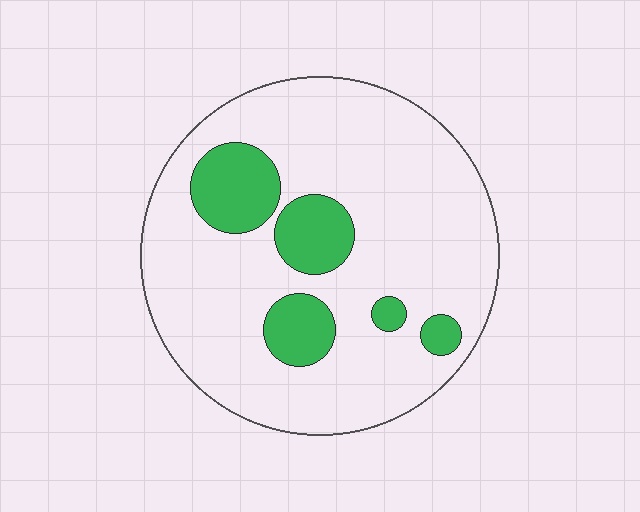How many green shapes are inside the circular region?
5.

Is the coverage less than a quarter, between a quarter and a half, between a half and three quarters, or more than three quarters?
Less than a quarter.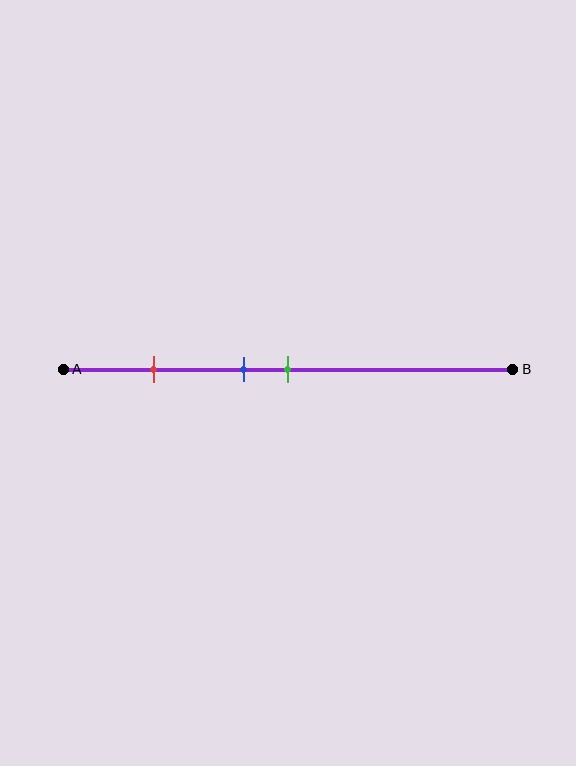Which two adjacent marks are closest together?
The blue and green marks are the closest adjacent pair.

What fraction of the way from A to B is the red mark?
The red mark is approximately 20% (0.2) of the way from A to B.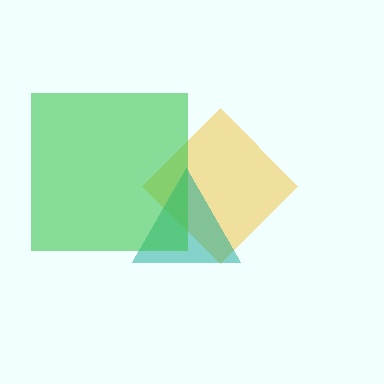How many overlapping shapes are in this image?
There are 3 overlapping shapes in the image.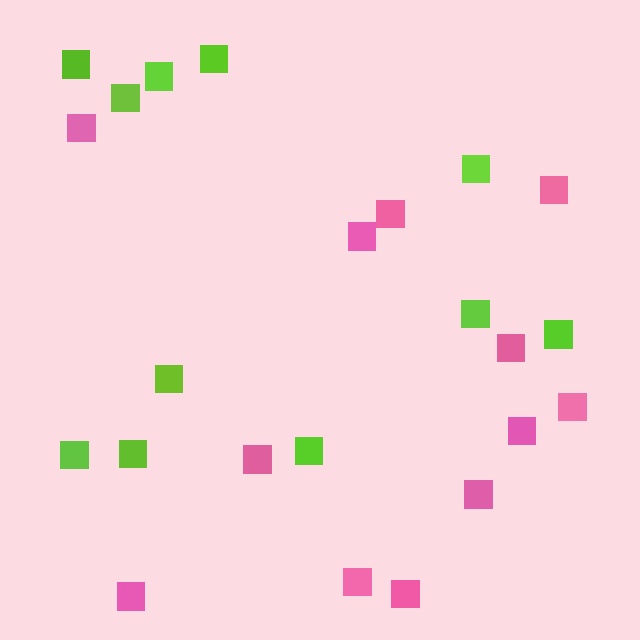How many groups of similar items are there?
There are 2 groups: one group of pink squares (12) and one group of lime squares (11).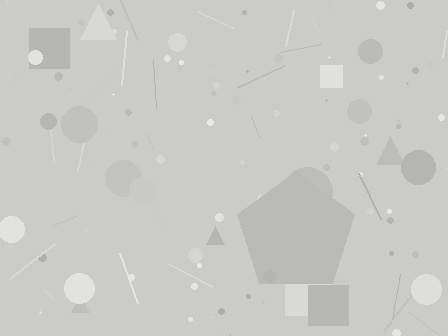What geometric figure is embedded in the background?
A pentagon is embedded in the background.